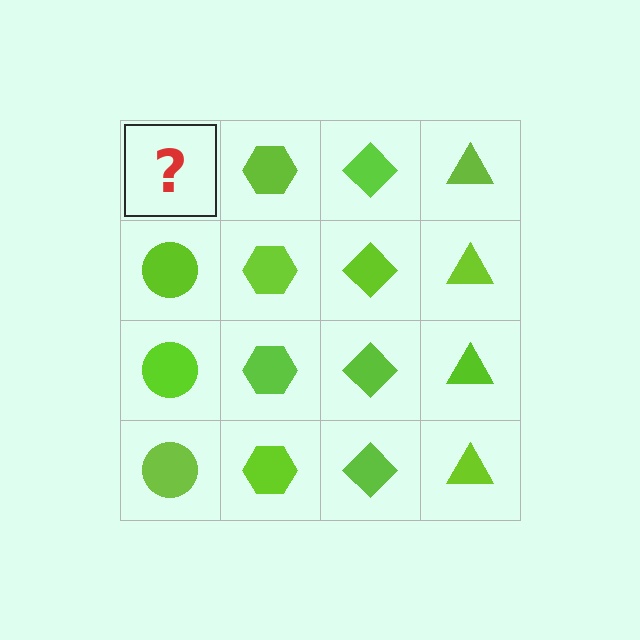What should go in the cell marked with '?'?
The missing cell should contain a lime circle.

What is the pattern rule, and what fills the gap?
The rule is that each column has a consistent shape. The gap should be filled with a lime circle.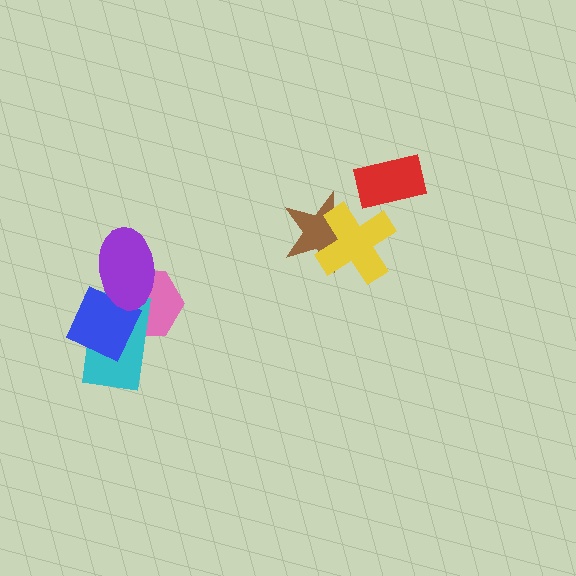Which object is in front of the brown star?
The yellow cross is in front of the brown star.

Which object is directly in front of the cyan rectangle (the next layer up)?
The blue square is directly in front of the cyan rectangle.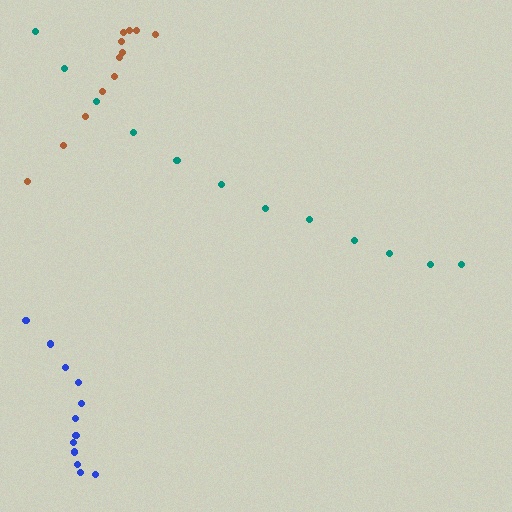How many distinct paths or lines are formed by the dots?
There are 3 distinct paths.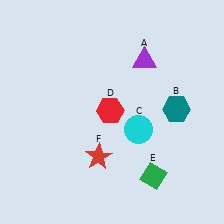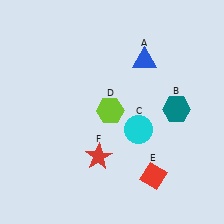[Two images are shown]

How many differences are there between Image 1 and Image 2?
There are 3 differences between the two images.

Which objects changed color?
A changed from purple to blue. D changed from red to lime. E changed from green to red.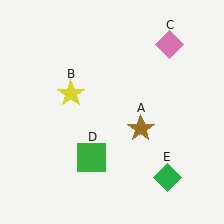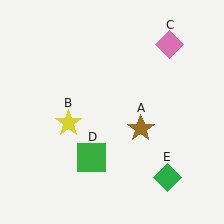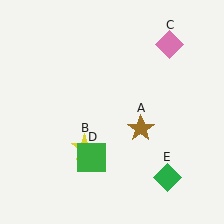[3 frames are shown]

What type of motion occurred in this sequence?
The yellow star (object B) rotated counterclockwise around the center of the scene.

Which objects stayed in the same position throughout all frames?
Brown star (object A) and pink diamond (object C) and green square (object D) and green diamond (object E) remained stationary.